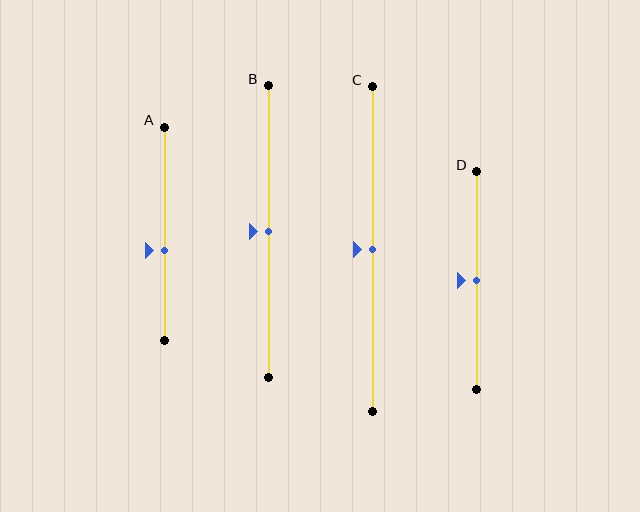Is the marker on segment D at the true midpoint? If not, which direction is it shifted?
Yes, the marker on segment D is at the true midpoint.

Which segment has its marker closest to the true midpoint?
Segment B has its marker closest to the true midpoint.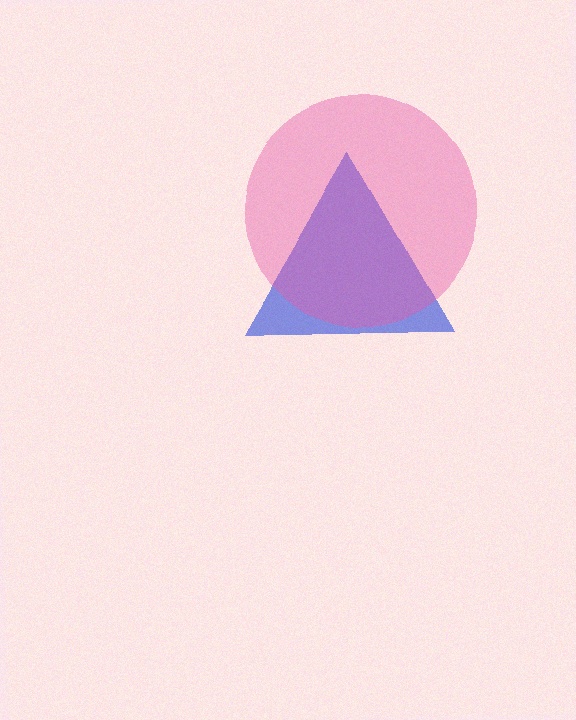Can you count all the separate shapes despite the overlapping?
Yes, there are 2 separate shapes.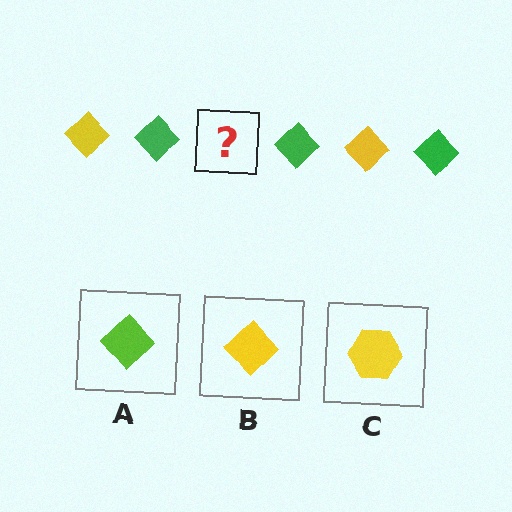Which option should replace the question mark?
Option B.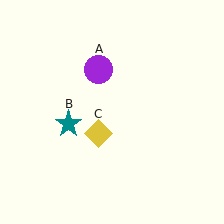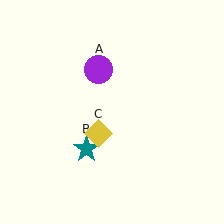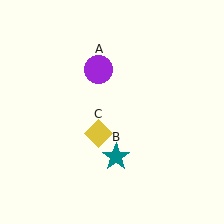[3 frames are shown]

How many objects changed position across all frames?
1 object changed position: teal star (object B).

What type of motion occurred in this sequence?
The teal star (object B) rotated counterclockwise around the center of the scene.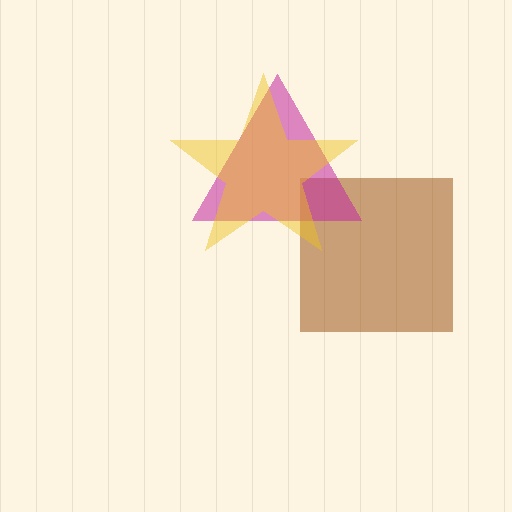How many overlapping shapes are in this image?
There are 3 overlapping shapes in the image.